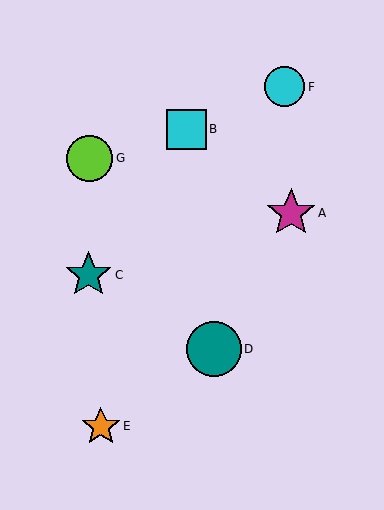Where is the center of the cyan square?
The center of the cyan square is at (187, 129).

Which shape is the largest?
The teal circle (labeled D) is the largest.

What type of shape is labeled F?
Shape F is a cyan circle.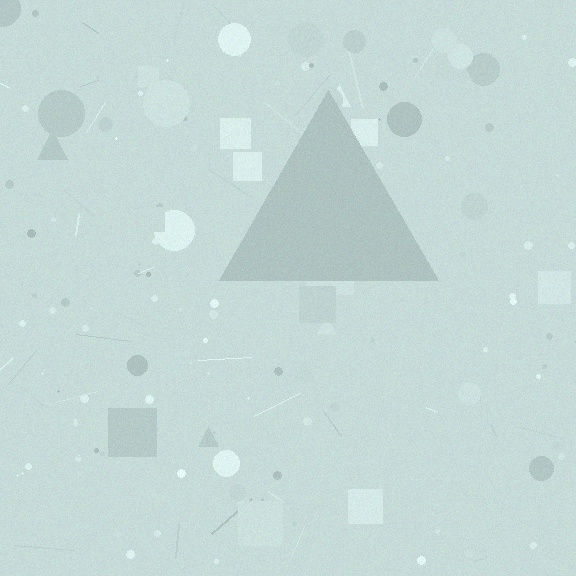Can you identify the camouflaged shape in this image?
The camouflaged shape is a triangle.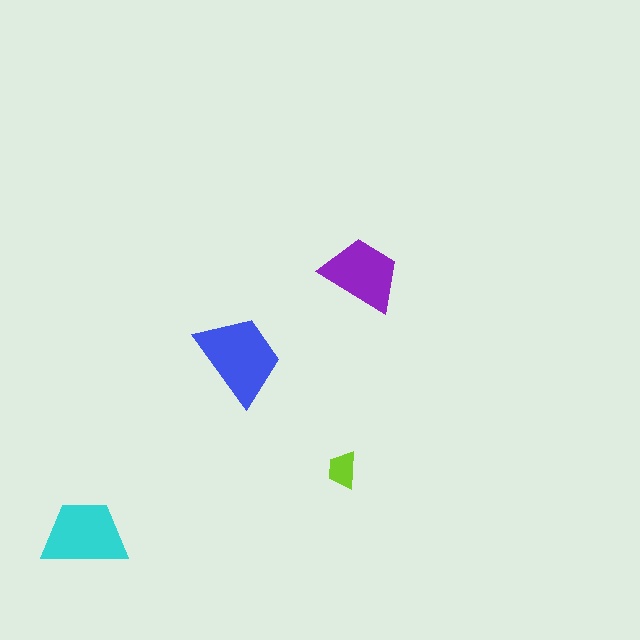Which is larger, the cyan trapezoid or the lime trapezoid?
The cyan one.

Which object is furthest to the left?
The cyan trapezoid is leftmost.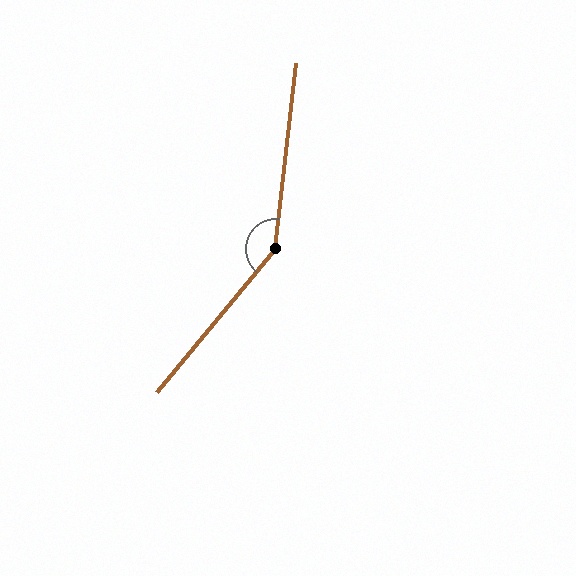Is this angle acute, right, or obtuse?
It is obtuse.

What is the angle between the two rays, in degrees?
Approximately 146 degrees.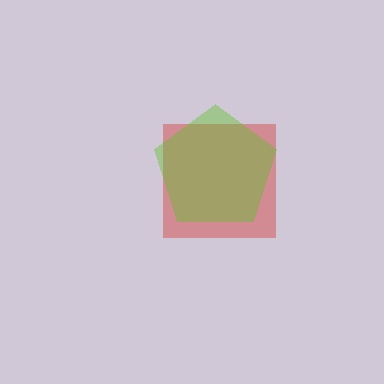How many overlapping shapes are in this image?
There are 2 overlapping shapes in the image.